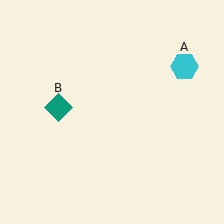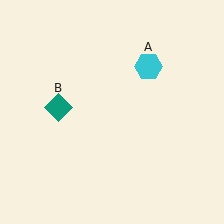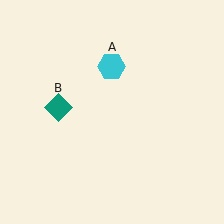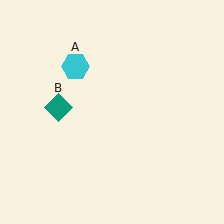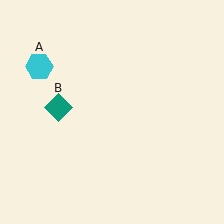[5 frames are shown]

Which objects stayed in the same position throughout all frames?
Teal diamond (object B) remained stationary.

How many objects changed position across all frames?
1 object changed position: cyan hexagon (object A).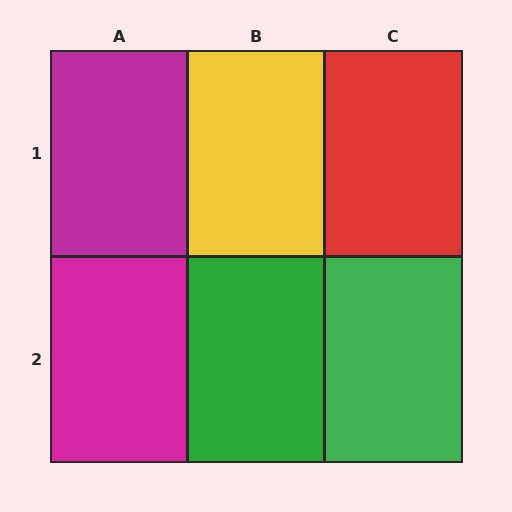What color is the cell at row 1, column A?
Magenta.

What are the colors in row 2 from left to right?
Magenta, green, green.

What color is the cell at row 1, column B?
Yellow.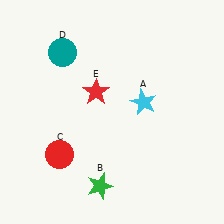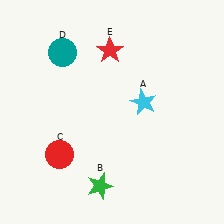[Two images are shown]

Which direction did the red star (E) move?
The red star (E) moved up.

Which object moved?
The red star (E) moved up.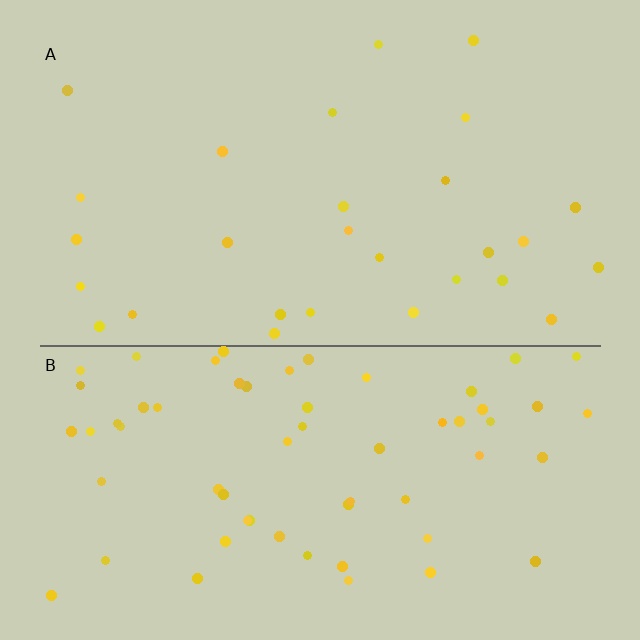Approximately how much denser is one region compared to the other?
Approximately 2.2× — region B over region A.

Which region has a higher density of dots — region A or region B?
B (the bottom).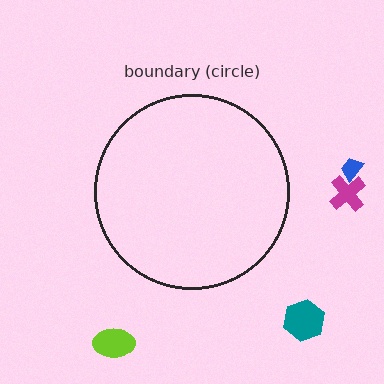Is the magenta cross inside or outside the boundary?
Outside.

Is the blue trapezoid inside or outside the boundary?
Outside.